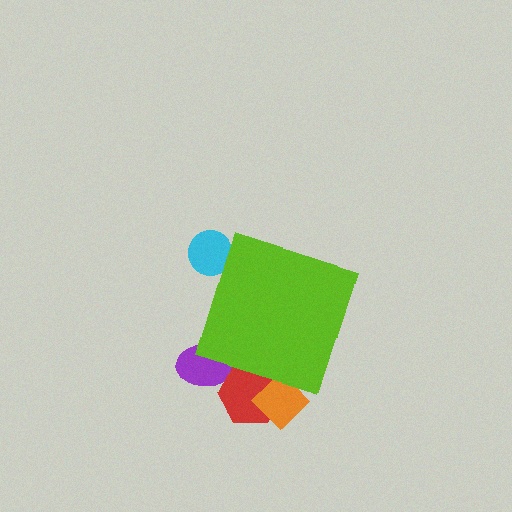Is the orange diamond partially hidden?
Yes, the orange diamond is partially hidden behind the lime diamond.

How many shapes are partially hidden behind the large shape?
4 shapes are partially hidden.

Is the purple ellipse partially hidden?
Yes, the purple ellipse is partially hidden behind the lime diamond.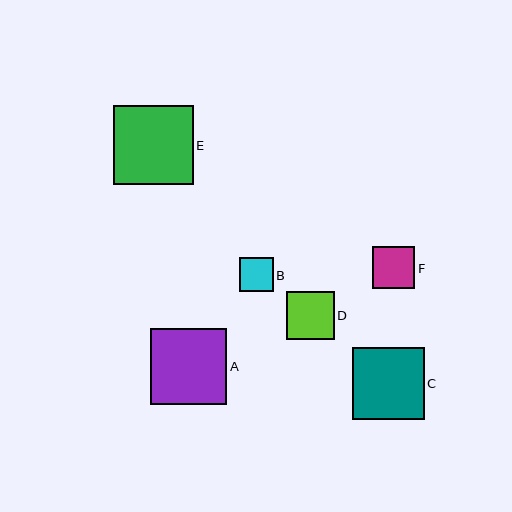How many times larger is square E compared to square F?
Square E is approximately 1.9 times the size of square F.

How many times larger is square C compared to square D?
Square C is approximately 1.5 times the size of square D.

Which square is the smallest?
Square B is the smallest with a size of approximately 34 pixels.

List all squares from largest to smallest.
From largest to smallest: E, A, C, D, F, B.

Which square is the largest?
Square E is the largest with a size of approximately 80 pixels.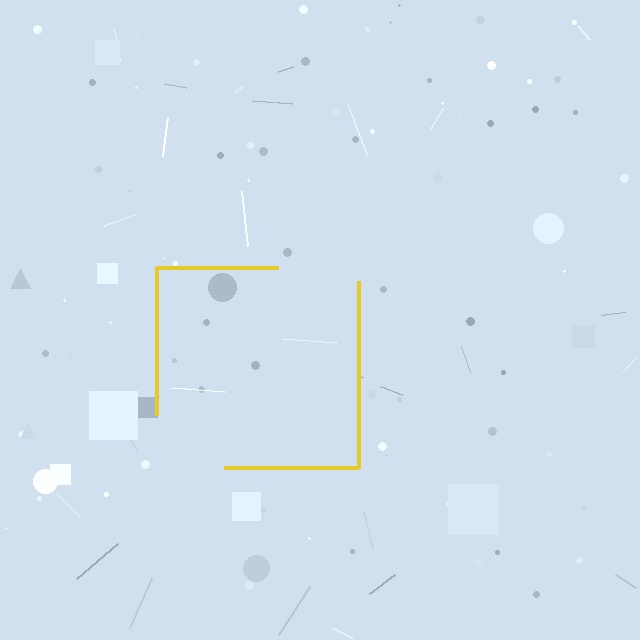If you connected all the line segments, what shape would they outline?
They would outline a square.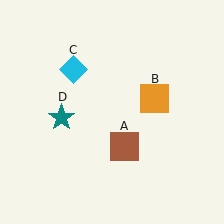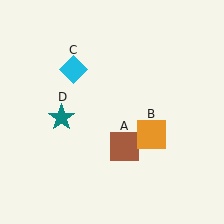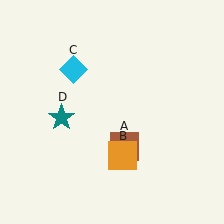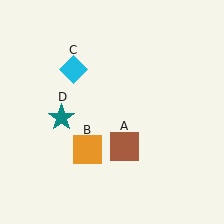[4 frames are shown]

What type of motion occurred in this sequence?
The orange square (object B) rotated clockwise around the center of the scene.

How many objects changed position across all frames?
1 object changed position: orange square (object B).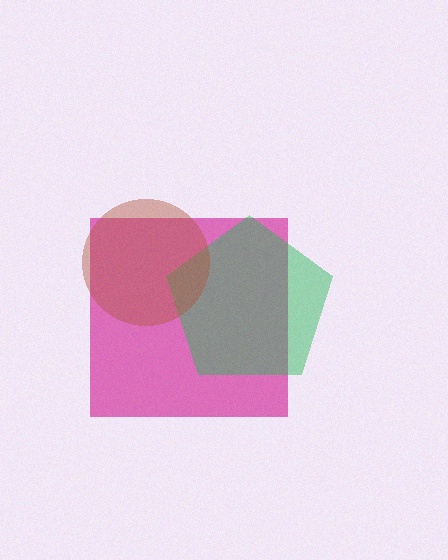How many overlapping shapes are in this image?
There are 3 overlapping shapes in the image.